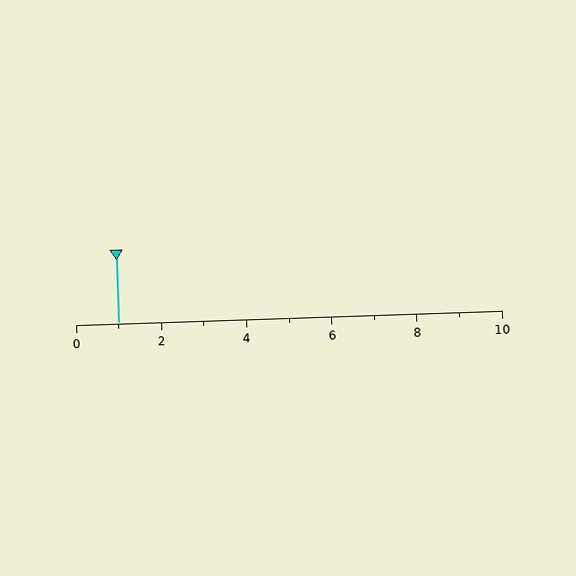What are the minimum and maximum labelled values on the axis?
The axis runs from 0 to 10.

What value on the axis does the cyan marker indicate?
The marker indicates approximately 1.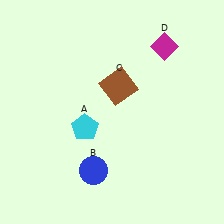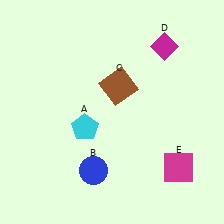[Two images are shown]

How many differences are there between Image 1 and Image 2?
There is 1 difference between the two images.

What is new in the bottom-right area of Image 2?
A magenta square (E) was added in the bottom-right area of Image 2.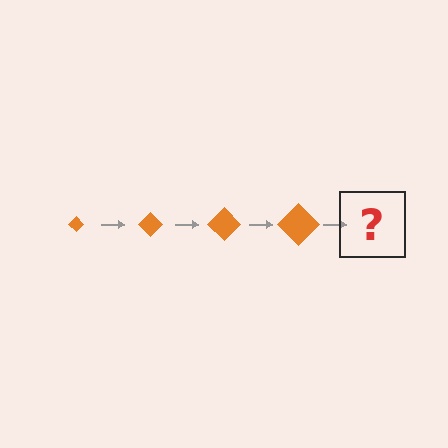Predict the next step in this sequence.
The next step is an orange diamond, larger than the previous one.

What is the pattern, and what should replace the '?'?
The pattern is that the diamond gets progressively larger each step. The '?' should be an orange diamond, larger than the previous one.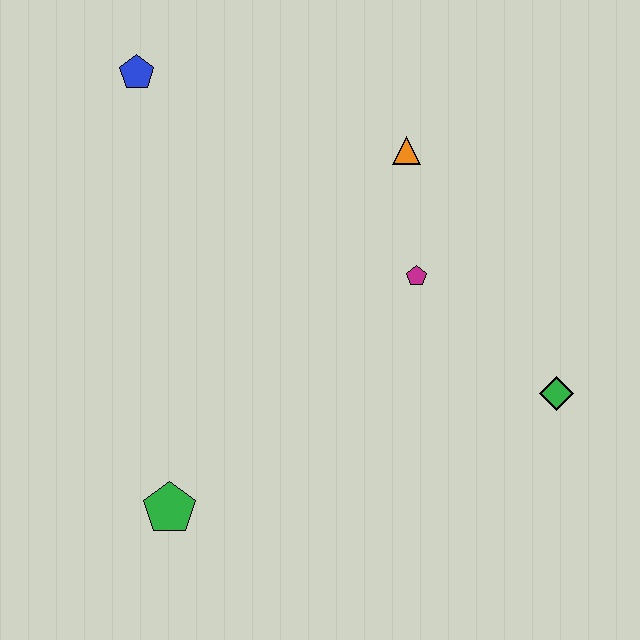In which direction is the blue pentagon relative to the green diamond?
The blue pentagon is to the left of the green diamond.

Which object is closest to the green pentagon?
The magenta pentagon is closest to the green pentagon.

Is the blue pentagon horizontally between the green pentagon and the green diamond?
No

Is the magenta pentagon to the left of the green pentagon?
No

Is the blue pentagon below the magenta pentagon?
No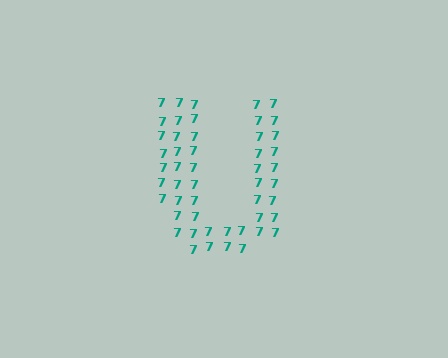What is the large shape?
The large shape is the letter U.